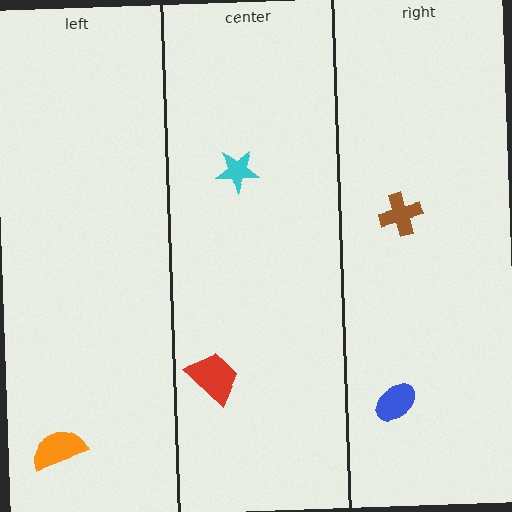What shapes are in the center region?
The red trapezoid, the cyan star.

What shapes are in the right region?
The brown cross, the blue ellipse.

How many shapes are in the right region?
2.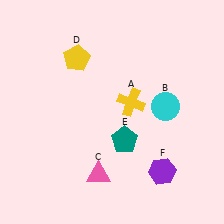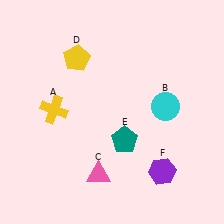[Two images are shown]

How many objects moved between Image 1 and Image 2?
1 object moved between the two images.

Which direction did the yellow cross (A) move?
The yellow cross (A) moved left.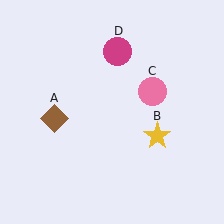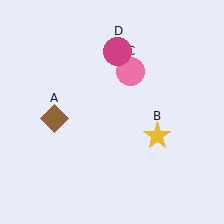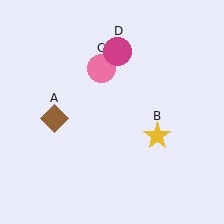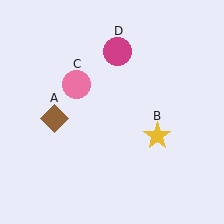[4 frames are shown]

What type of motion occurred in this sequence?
The pink circle (object C) rotated counterclockwise around the center of the scene.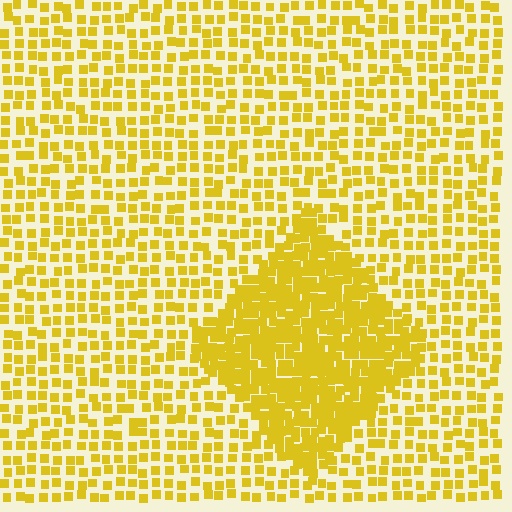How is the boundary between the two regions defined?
The boundary is defined by a change in element density (approximately 2.3x ratio). All elements are the same color, size, and shape.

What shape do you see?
I see a diamond.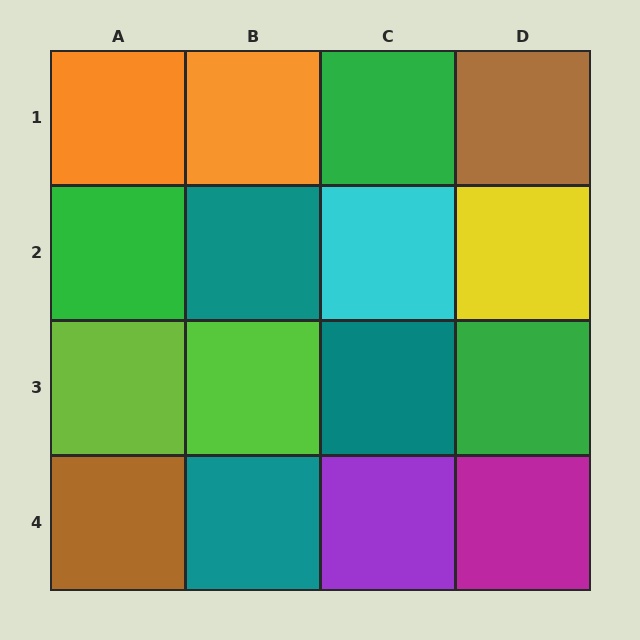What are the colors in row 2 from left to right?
Green, teal, cyan, yellow.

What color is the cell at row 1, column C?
Green.